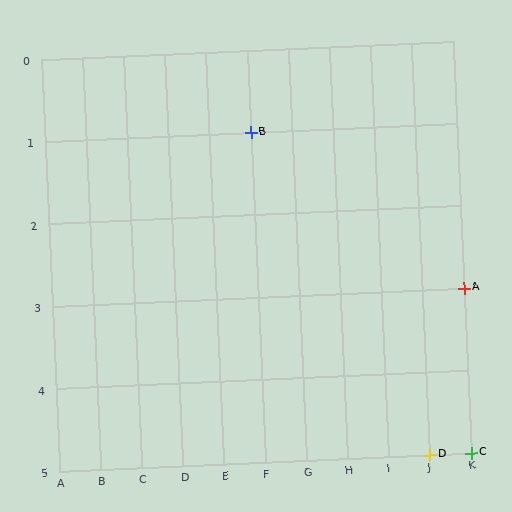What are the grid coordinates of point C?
Point C is at grid coordinates (K, 5).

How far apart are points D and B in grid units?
Points D and B are 4 columns and 4 rows apart (about 5.7 grid units diagonally).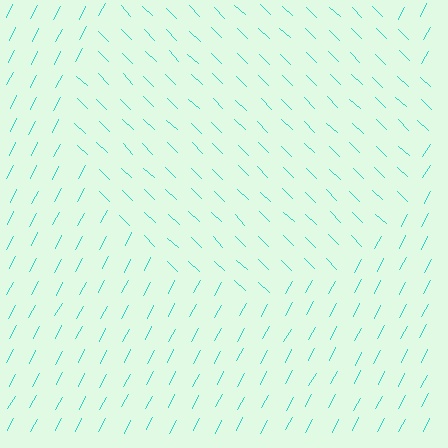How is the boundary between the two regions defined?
The boundary is defined purely by a change in line orientation (approximately 73 degrees difference). All lines are the same color and thickness.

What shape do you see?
I see a circle.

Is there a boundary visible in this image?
Yes, there is a texture boundary formed by a change in line orientation.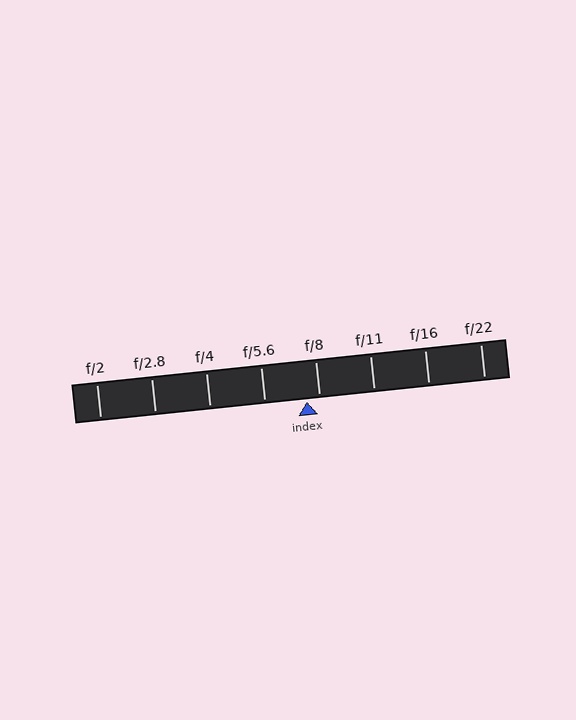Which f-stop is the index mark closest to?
The index mark is closest to f/8.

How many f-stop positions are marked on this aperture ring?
There are 8 f-stop positions marked.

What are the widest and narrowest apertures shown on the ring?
The widest aperture shown is f/2 and the narrowest is f/22.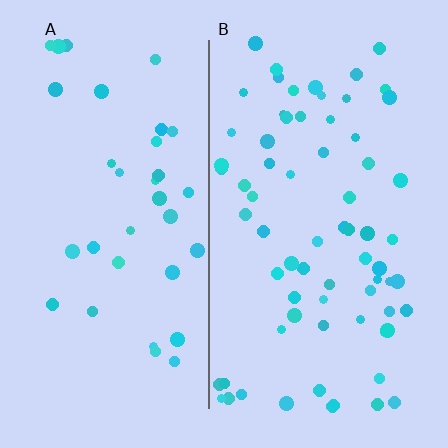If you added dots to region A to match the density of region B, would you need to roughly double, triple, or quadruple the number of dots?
Approximately double.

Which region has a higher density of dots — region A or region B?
B (the right).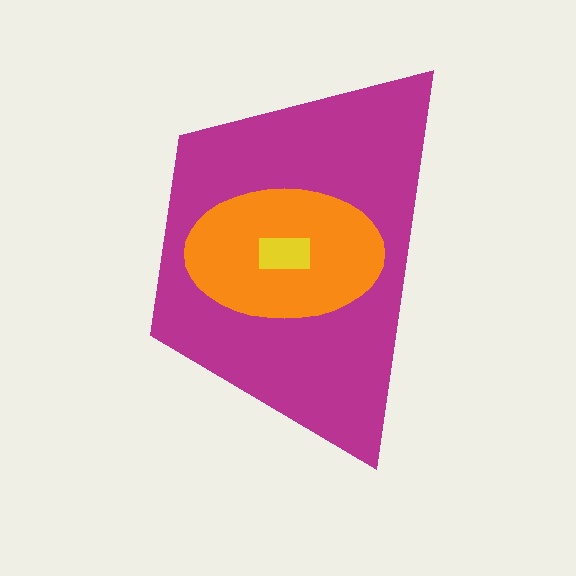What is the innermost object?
The yellow rectangle.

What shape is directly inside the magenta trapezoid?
The orange ellipse.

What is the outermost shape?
The magenta trapezoid.